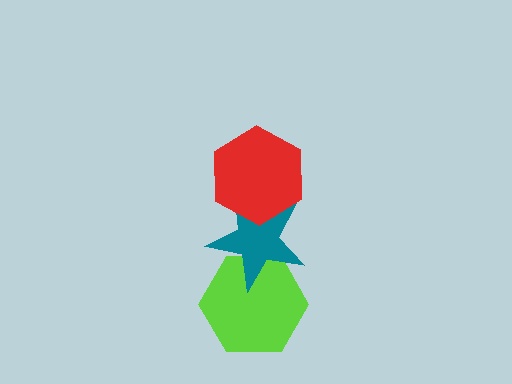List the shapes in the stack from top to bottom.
From top to bottom: the red hexagon, the teal star, the lime hexagon.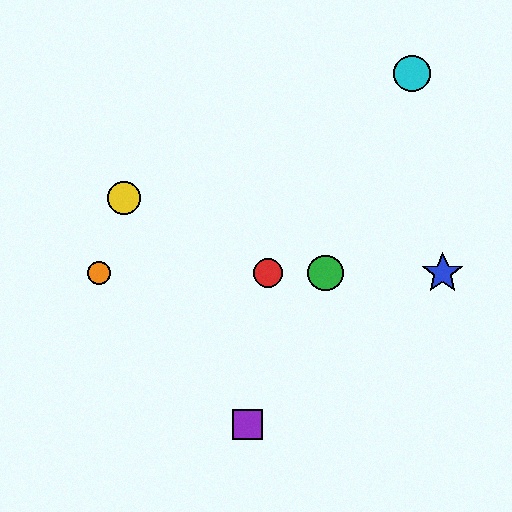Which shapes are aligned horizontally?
The red circle, the blue star, the green circle, the orange circle are aligned horizontally.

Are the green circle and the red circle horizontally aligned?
Yes, both are at y≈273.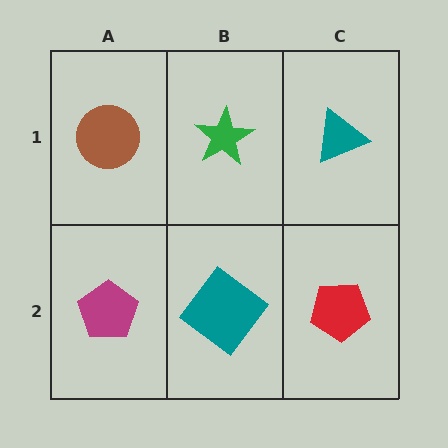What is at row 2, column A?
A magenta pentagon.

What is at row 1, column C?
A teal triangle.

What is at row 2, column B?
A teal diamond.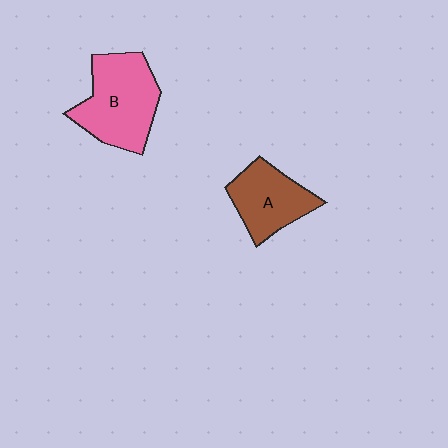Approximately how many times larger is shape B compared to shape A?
Approximately 1.4 times.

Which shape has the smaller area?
Shape A (brown).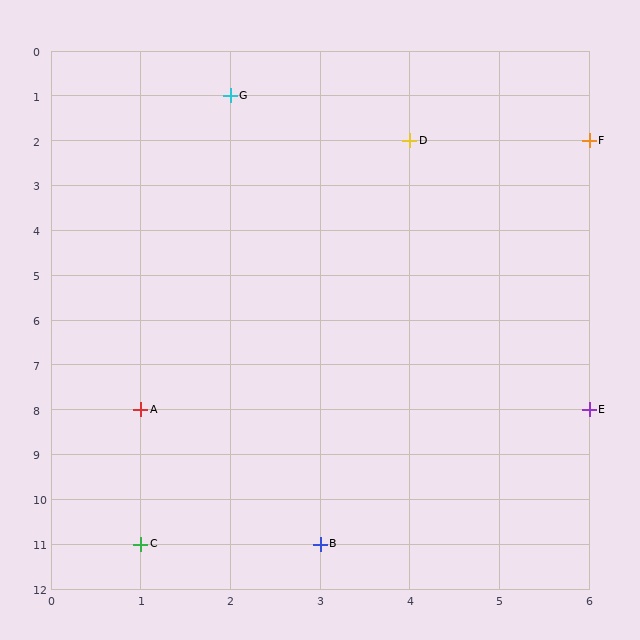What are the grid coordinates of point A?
Point A is at grid coordinates (1, 8).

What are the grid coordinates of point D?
Point D is at grid coordinates (4, 2).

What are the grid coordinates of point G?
Point G is at grid coordinates (2, 1).